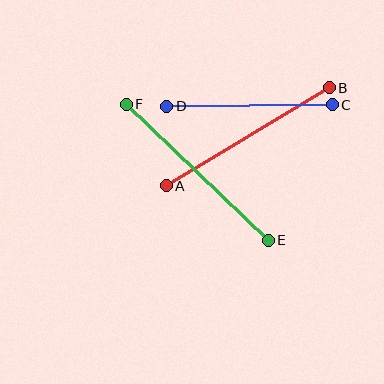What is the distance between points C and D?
The distance is approximately 165 pixels.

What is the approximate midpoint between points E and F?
The midpoint is at approximately (197, 172) pixels.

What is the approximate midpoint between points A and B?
The midpoint is at approximately (248, 137) pixels.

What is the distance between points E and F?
The distance is approximately 196 pixels.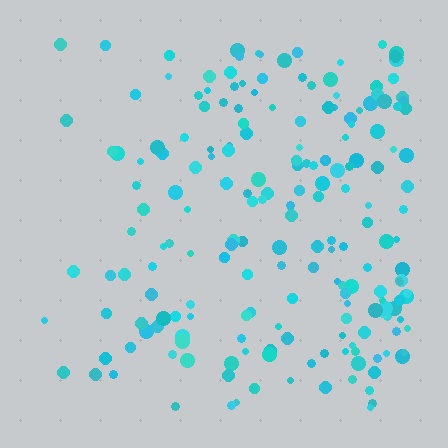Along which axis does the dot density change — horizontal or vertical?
Horizontal.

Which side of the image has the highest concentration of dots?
The right.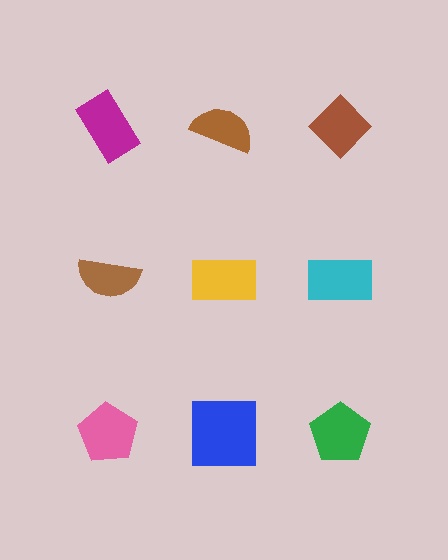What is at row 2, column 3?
A cyan rectangle.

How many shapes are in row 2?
3 shapes.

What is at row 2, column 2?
A yellow rectangle.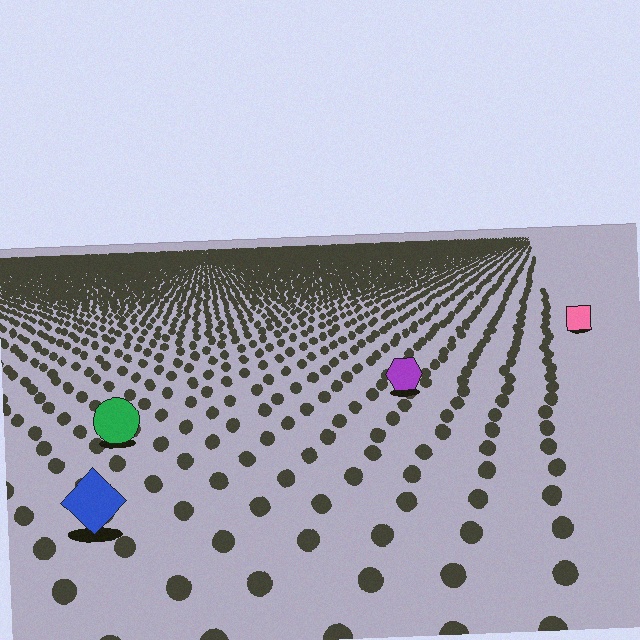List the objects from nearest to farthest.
From nearest to farthest: the blue diamond, the green circle, the purple hexagon, the pink square.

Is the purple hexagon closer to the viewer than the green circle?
No. The green circle is closer — you can tell from the texture gradient: the ground texture is coarser near it.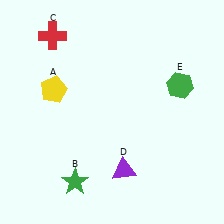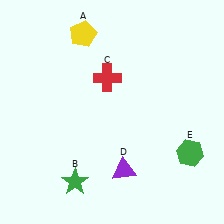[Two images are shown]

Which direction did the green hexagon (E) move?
The green hexagon (E) moved down.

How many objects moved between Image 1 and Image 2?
3 objects moved between the two images.